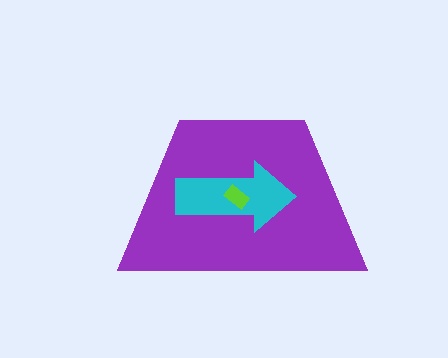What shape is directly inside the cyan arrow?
The lime rectangle.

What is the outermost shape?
The purple trapezoid.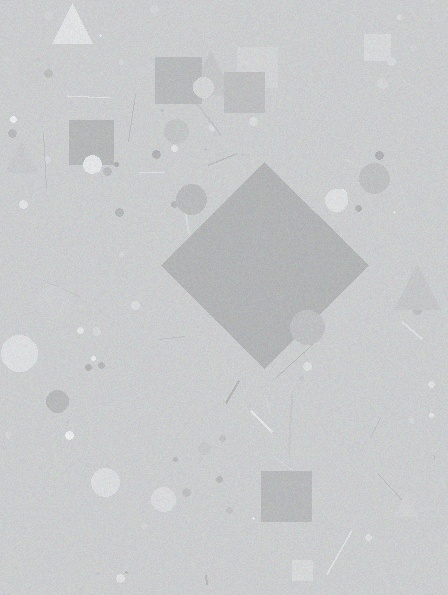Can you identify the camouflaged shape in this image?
The camouflaged shape is a diamond.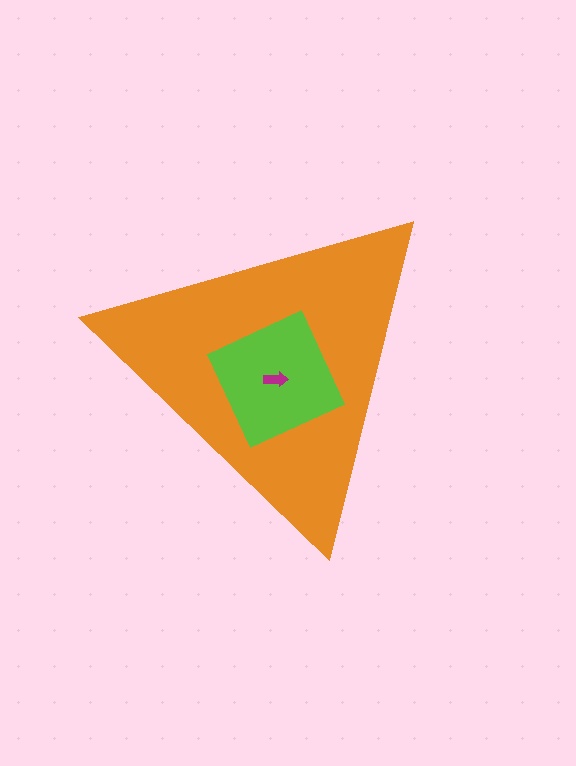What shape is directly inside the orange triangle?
The lime square.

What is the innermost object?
The magenta arrow.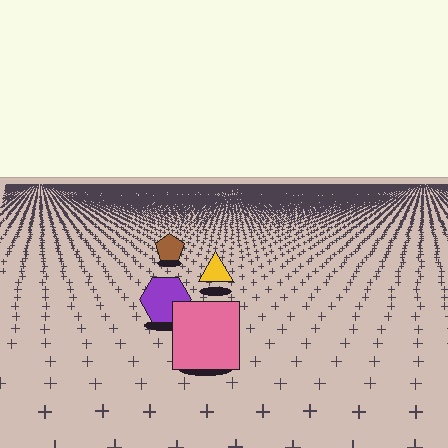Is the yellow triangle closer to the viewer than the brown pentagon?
Yes. The yellow triangle is closer — you can tell from the texture gradient: the ground texture is coarser near it.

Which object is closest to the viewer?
The pink square is closest. The texture marks near it are larger and more spread out.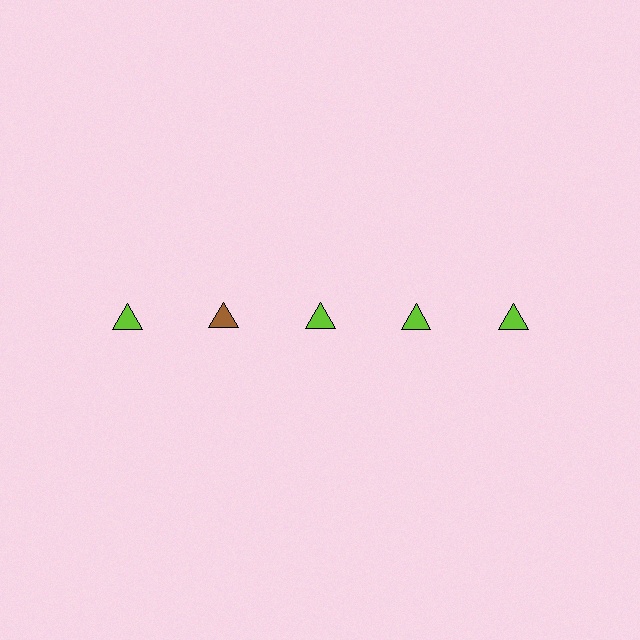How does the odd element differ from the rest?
It has a different color: brown instead of lime.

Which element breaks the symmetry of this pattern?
The brown triangle in the top row, second from left column breaks the symmetry. All other shapes are lime triangles.